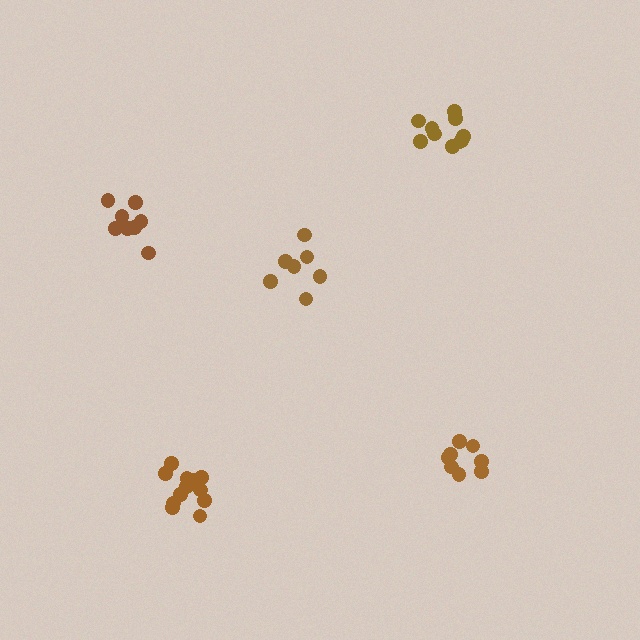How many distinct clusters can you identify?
There are 5 distinct clusters.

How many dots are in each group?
Group 1: 7 dots, Group 2: 10 dots, Group 3: 12 dots, Group 4: 8 dots, Group 5: 8 dots (45 total).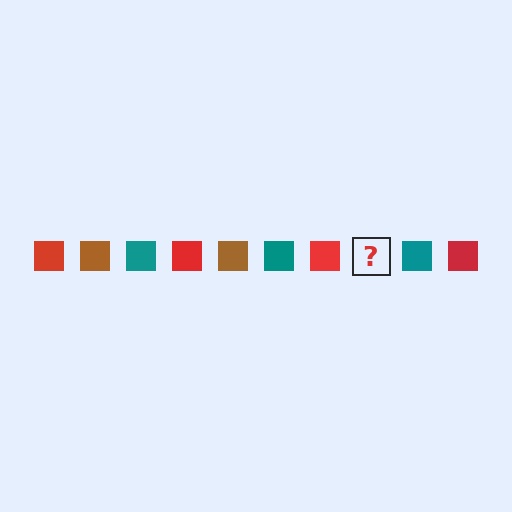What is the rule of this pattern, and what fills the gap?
The rule is that the pattern cycles through red, brown, teal squares. The gap should be filled with a brown square.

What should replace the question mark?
The question mark should be replaced with a brown square.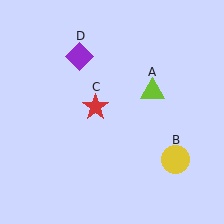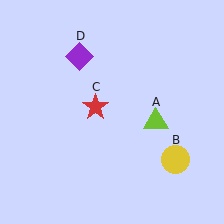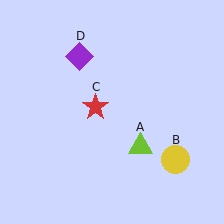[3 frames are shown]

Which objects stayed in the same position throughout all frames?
Yellow circle (object B) and red star (object C) and purple diamond (object D) remained stationary.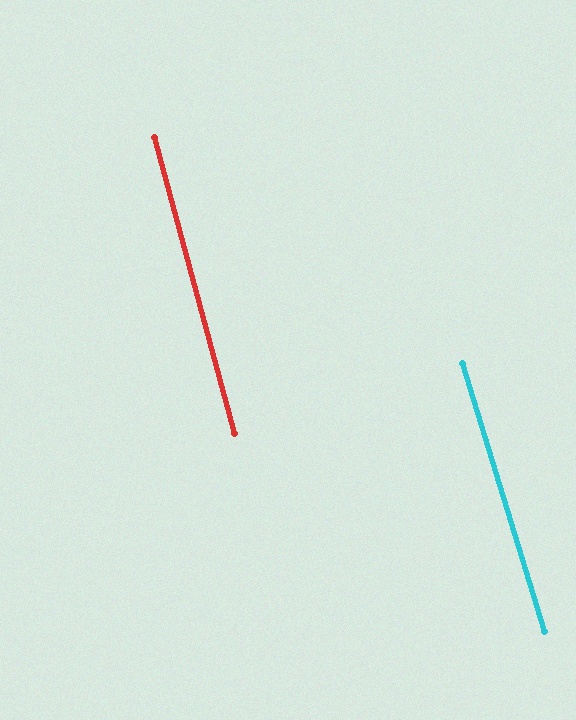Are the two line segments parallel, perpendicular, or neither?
Parallel — their directions differ by only 1.8°.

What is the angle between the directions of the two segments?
Approximately 2 degrees.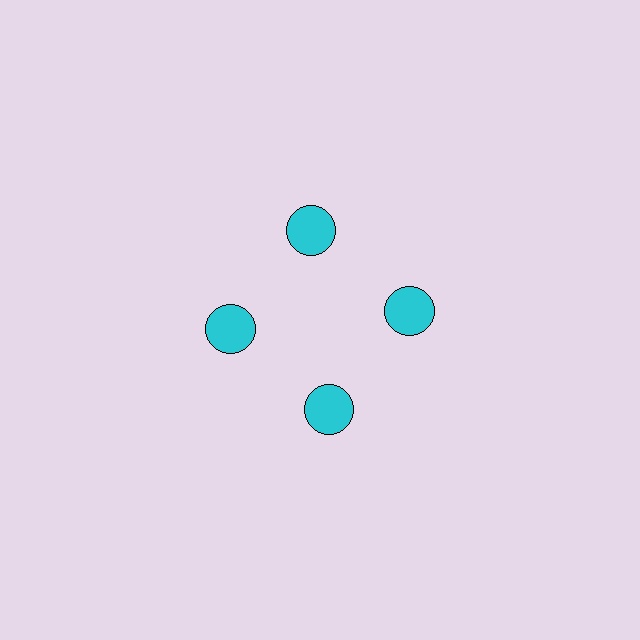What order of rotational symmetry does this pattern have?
This pattern has 4-fold rotational symmetry.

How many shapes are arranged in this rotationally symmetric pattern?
There are 4 shapes, arranged in 4 groups of 1.